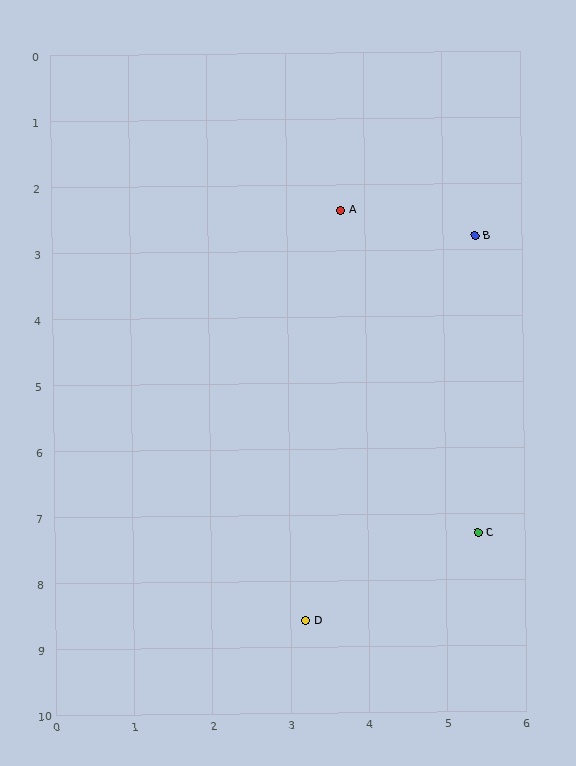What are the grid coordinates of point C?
Point C is at approximately (5.4, 7.3).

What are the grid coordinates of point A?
Point A is at approximately (3.7, 2.4).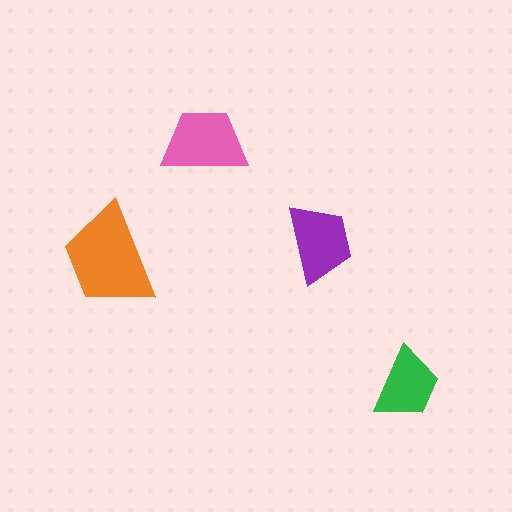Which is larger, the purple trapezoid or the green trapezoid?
The purple one.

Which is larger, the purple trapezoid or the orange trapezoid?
The orange one.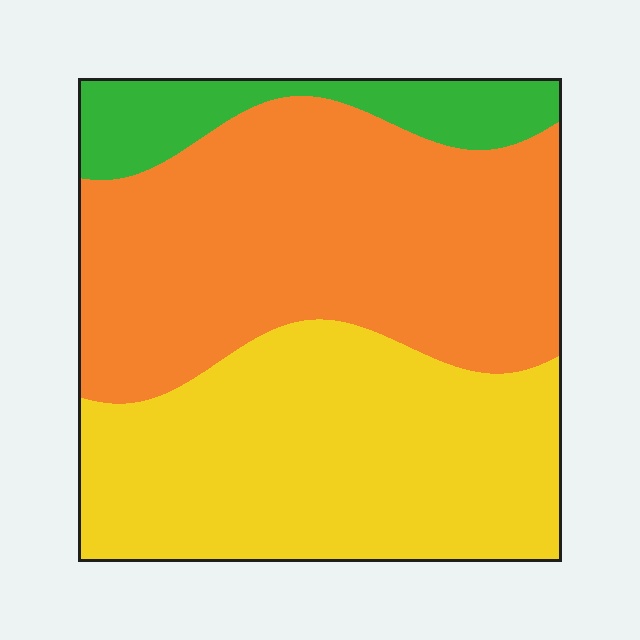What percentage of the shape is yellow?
Yellow takes up about two fifths (2/5) of the shape.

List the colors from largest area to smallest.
From largest to smallest: orange, yellow, green.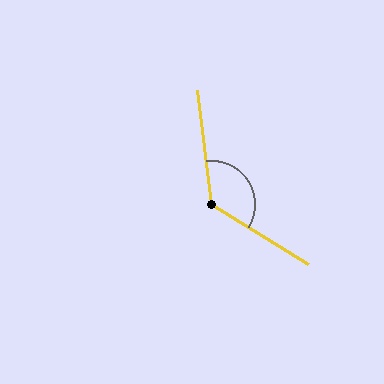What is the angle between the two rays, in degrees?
Approximately 129 degrees.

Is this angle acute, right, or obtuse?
It is obtuse.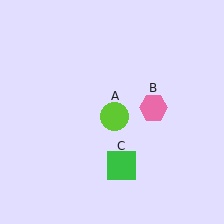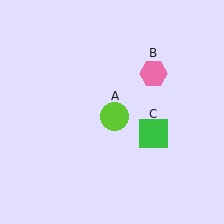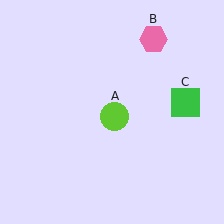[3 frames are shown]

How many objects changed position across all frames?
2 objects changed position: pink hexagon (object B), green square (object C).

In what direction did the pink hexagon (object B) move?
The pink hexagon (object B) moved up.